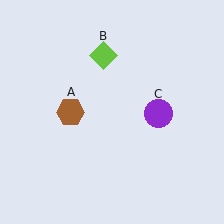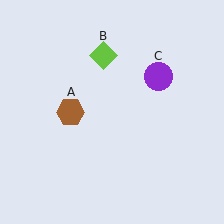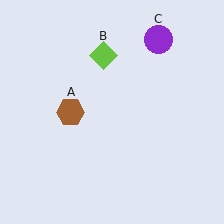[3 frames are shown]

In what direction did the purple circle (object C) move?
The purple circle (object C) moved up.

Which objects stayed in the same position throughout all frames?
Brown hexagon (object A) and lime diamond (object B) remained stationary.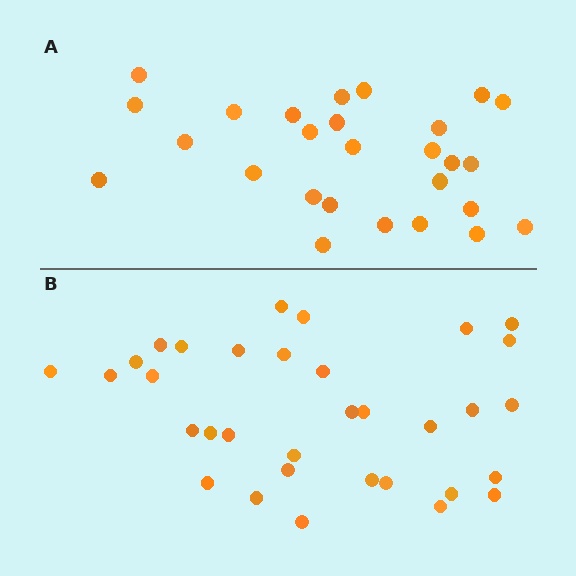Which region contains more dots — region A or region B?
Region B (the bottom region) has more dots.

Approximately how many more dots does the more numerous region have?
Region B has about 6 more dots than region A.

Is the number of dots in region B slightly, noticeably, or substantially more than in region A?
Region B has only slightly more — the two regions are fairly close. The ratio is roughly 1.2 to 1.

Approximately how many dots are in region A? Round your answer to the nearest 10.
About 30 dots. (The exact count is 27, which rounds to 30.)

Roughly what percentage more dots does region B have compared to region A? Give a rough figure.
About 20% more.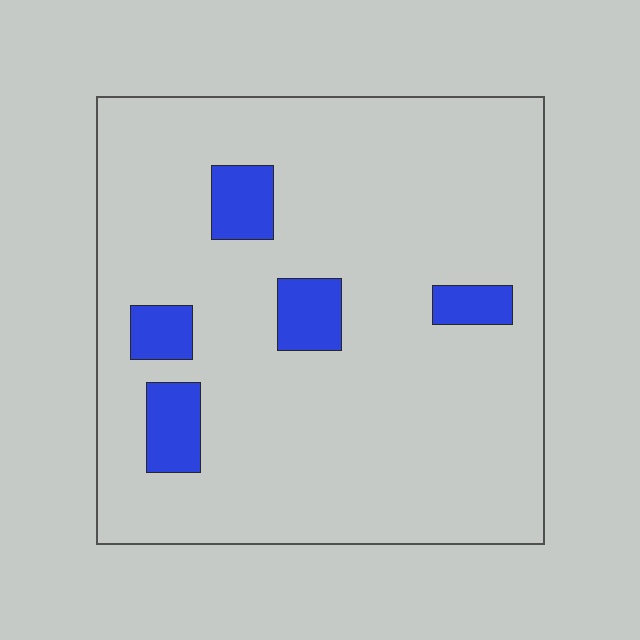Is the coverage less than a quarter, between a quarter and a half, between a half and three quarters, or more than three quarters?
Less than a quarter.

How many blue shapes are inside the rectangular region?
5.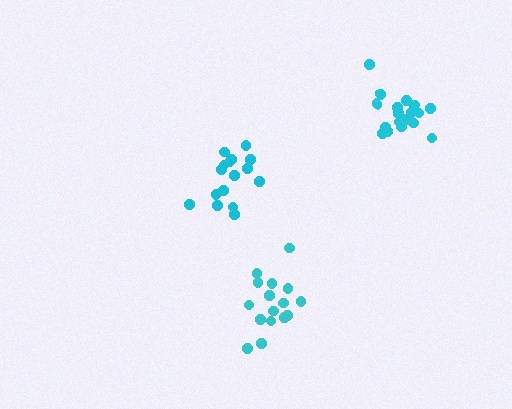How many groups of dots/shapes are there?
There are 3 groups.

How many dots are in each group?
Group 1: 16 dots, Group 2: 19 dots, Group 3: 16 dots (51 total).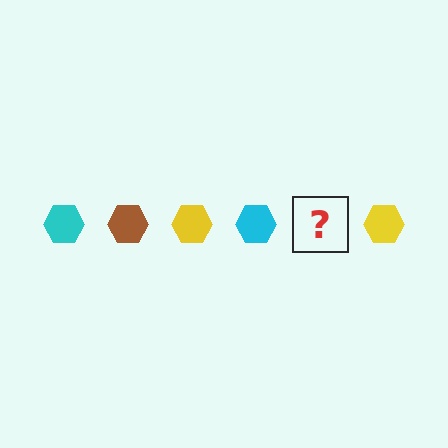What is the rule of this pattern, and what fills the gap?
The rule is that the pattern cycles through cyan, brown, yellow hexagons. The gap should be filled with a brown hexagon.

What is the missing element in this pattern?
The missing element is a brown hexagon.